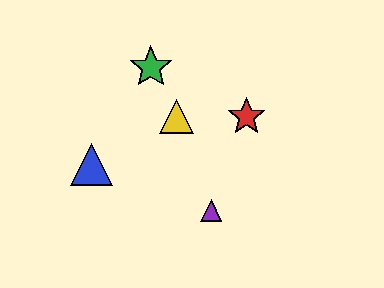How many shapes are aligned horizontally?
2 shapes (the red star, the yellow triangle) are aligned horizontally.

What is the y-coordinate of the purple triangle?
The purple triangle is at y≈211.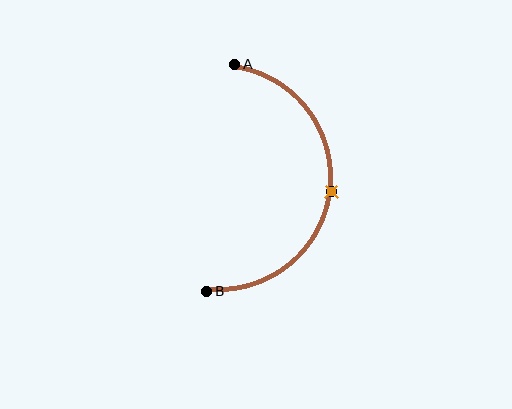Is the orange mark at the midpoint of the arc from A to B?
Yes. The orange mark lies on the arc at equal arc-length from both A and B — it is the arc midpoint.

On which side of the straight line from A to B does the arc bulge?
The arc bulges to the right of the straight line connecting A and B.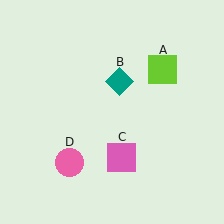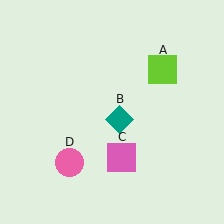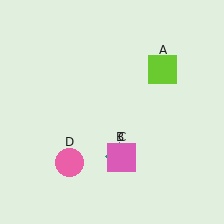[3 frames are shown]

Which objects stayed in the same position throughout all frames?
Lime square (object A) and pink square (object C) and pink circle (object D) remained stationary.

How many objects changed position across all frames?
1 object changed position: teal diamond (object B).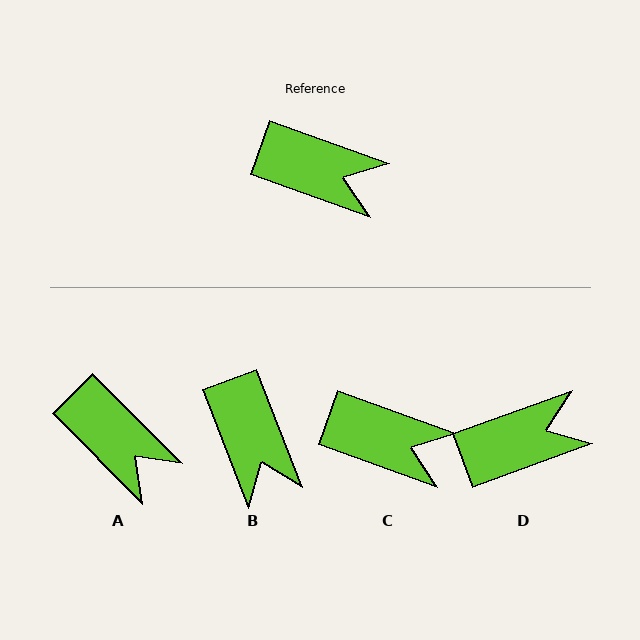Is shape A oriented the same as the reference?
No, it is off by about 25 degrees.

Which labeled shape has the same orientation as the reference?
C.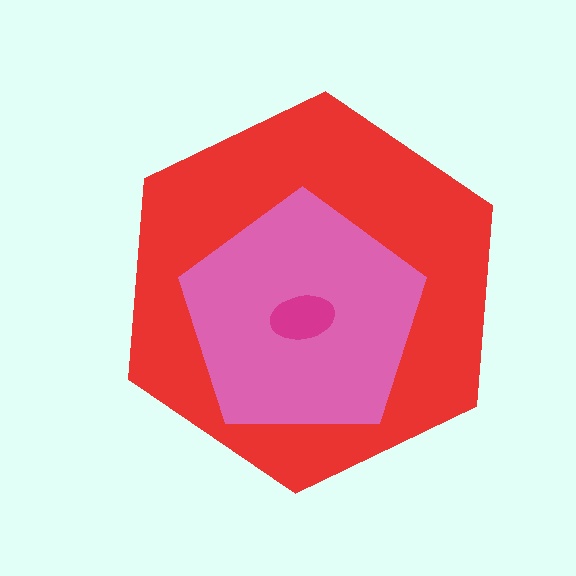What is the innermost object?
The magenta ellipse.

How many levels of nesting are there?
3.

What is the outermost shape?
The red hexagon.